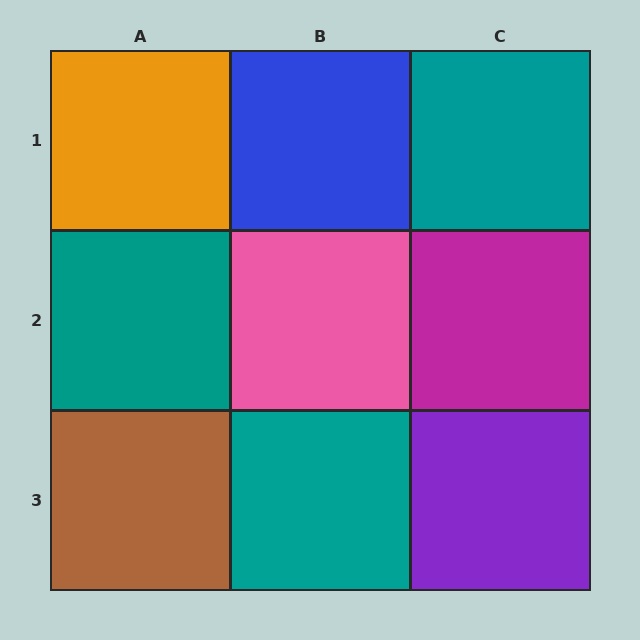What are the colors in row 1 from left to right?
Orange, blue, teal.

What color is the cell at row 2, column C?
Magenta.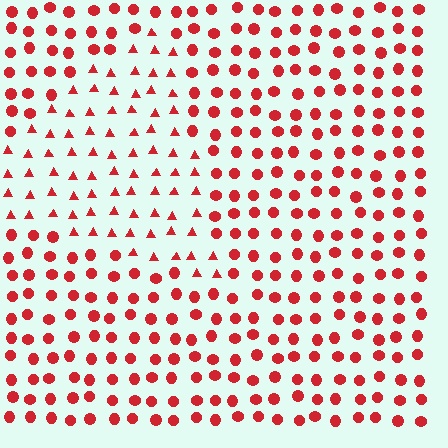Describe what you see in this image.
The image is filled with small red elements arranged in a uniform grid. A triangle-shaped region contains triangles, while the surrounding area contains circles. The boundary is defined purely by the change in element shape.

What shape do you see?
I see a triangle.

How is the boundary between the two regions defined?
The boundary is defined by a change in element shape: triangles inside vs. circles outside. All elements share the same color and spacing.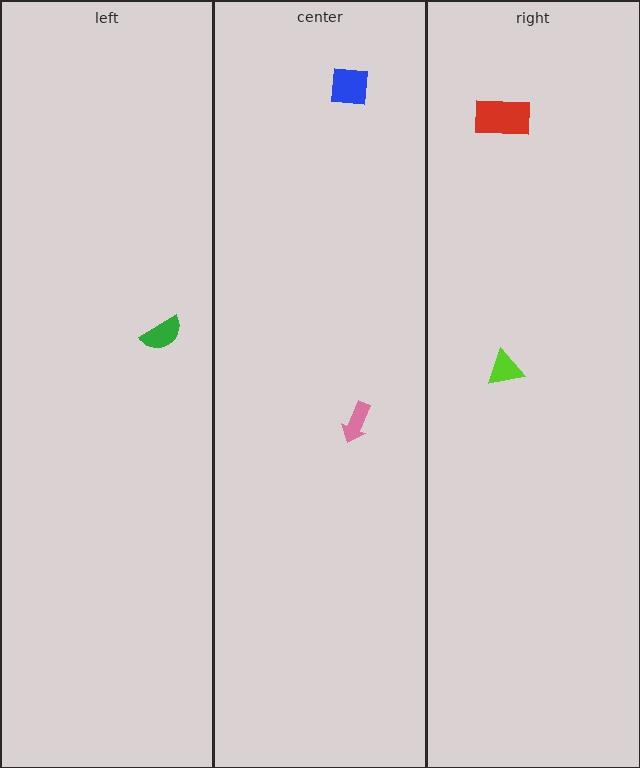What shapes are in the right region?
The red rectangle, the lime triangle.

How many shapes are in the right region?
2.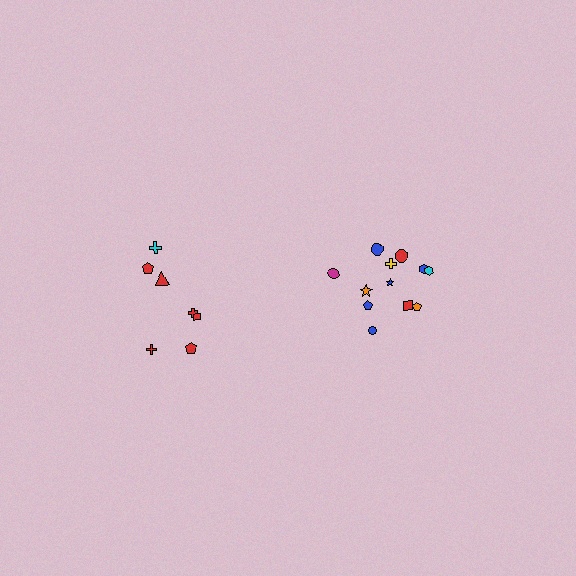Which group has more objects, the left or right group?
The right group.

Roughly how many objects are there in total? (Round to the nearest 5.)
Roughly 20 objects in total.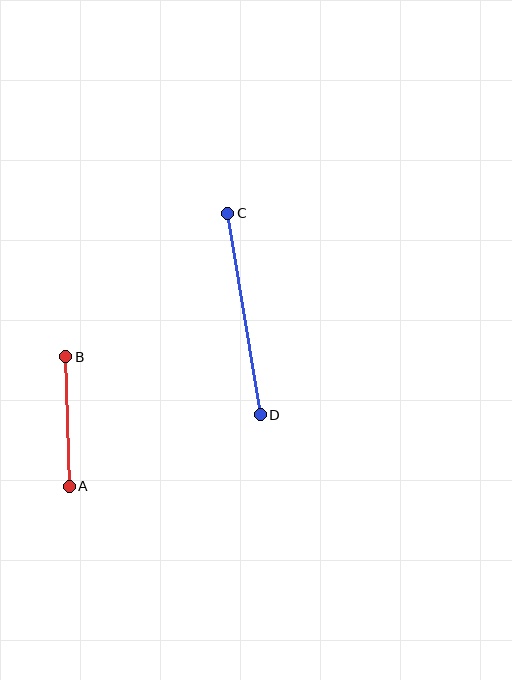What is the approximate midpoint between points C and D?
The midpoint is at approximately (244, 314) pixels.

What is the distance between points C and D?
The distance is approximately 204 pixels.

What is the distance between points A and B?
The distance is approximately 130 pixels.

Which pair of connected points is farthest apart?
Points C and D are farthest apart.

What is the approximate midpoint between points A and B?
The midpoint is at approximately (67, 421) pixels.